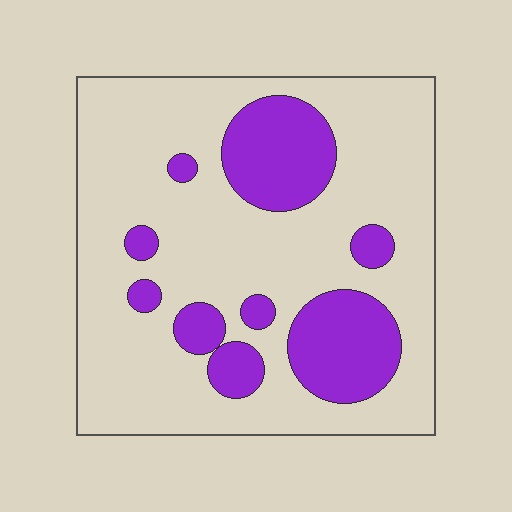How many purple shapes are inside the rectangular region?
9.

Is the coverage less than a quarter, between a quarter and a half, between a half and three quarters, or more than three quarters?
Less than a quarter.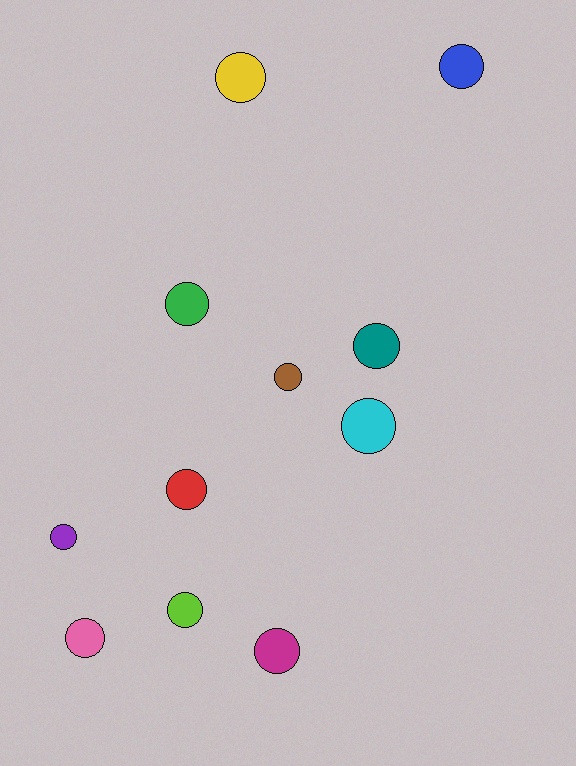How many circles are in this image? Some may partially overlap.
There are 11 circles.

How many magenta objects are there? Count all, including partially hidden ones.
There is 1 magenta object.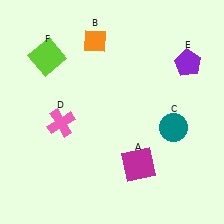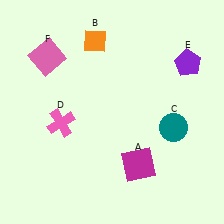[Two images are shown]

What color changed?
The square (F) changed from lime in Image 1 to pink in Image 2.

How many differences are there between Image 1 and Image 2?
There is 1 difference between the two images.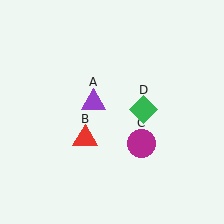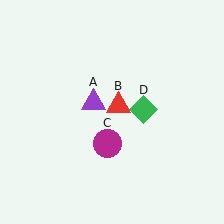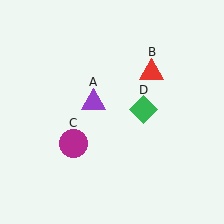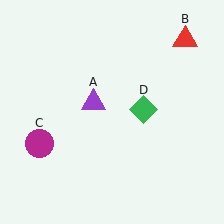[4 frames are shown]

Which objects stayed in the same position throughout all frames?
Purple triangle (object A) and green diamond (object D) remained stationary.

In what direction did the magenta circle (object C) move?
The magenta circle (object C) moved left.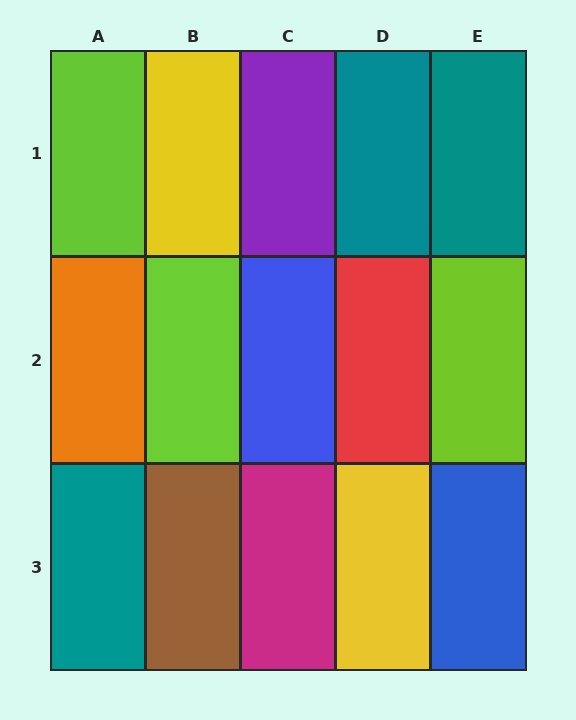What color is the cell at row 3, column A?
Teal.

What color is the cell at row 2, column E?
Lime.